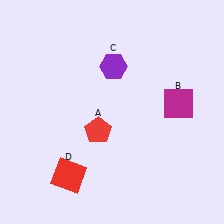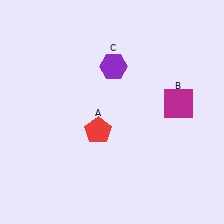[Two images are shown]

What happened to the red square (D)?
The red square (D) was removed in Image 2. It was in the bottom-left area of Image 1.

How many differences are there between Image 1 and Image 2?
There is 1 difference between the two images.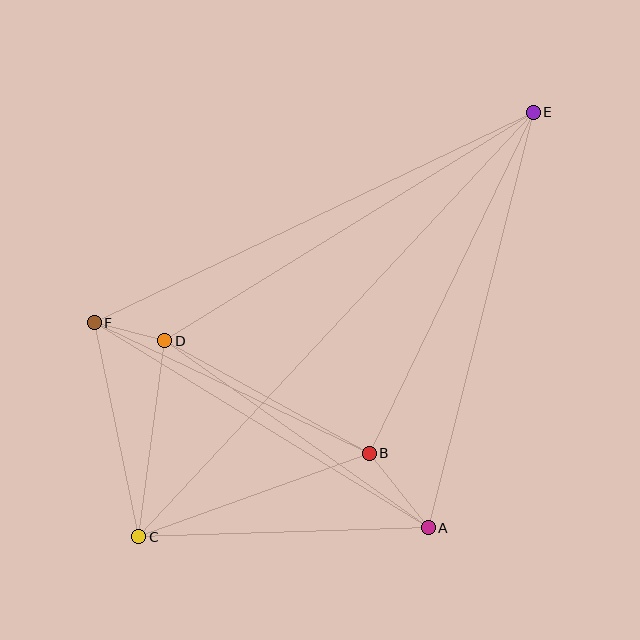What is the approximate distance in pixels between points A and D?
The distance between A and D is approximately 323 pixels.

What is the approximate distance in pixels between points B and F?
The distance between B and F is approximately 304 pixels.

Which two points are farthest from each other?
Points C and E are farthest from each other.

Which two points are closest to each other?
Points D and F are closest to each other.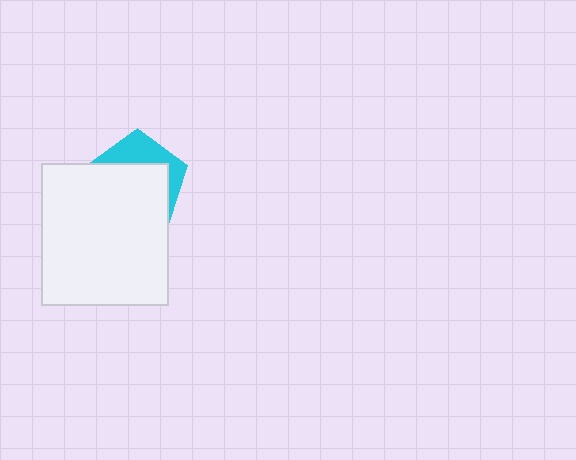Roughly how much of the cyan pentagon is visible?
A small part of it is visible (roughly 33%).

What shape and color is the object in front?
The object in front is a white rectangle.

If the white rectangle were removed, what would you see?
You would see the complete cyan pentagon.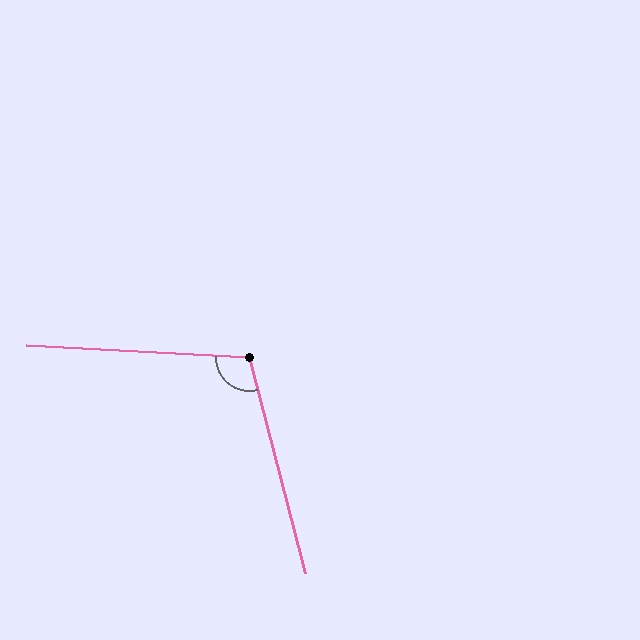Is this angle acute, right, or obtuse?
It is obtuse.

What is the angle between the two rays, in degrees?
Approximately 108 degrees.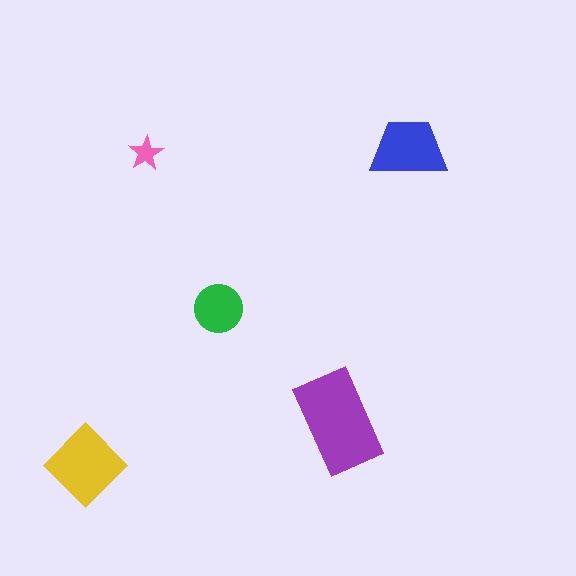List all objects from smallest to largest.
The pink star, the green circle, the blue trapezoid, the yellow diamond, the purple rectangle.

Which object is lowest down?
The yellow diamond is bottommost.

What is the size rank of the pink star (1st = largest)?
5th.